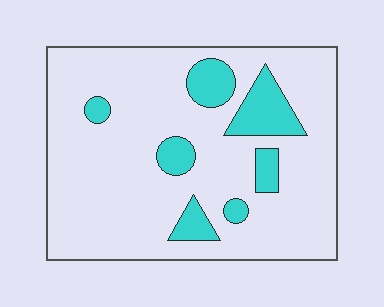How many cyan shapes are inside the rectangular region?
7.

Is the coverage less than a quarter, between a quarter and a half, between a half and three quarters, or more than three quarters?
Less than a quarter.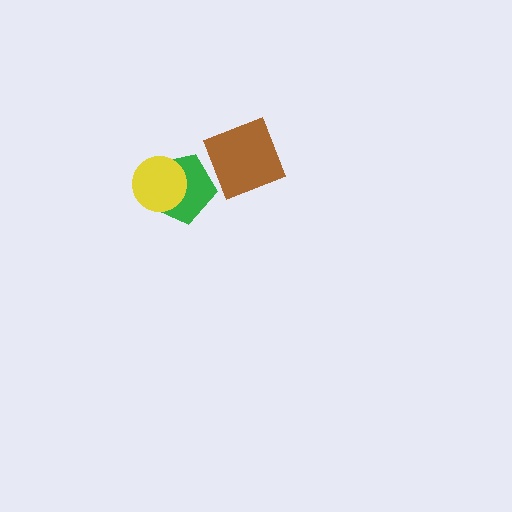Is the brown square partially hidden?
No, no other shape covers it.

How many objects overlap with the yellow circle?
1 object overlaps with the yellow circle.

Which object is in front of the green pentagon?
The yellow circle is in front of the green pentagon.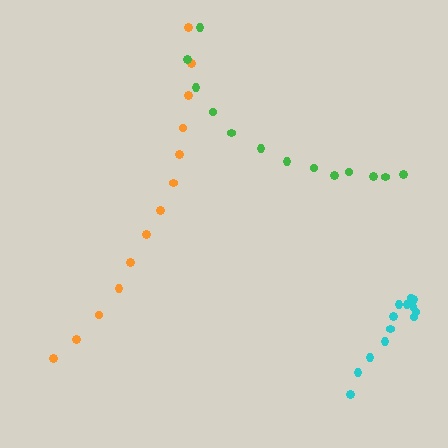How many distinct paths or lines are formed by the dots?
There are 3 distinct paths.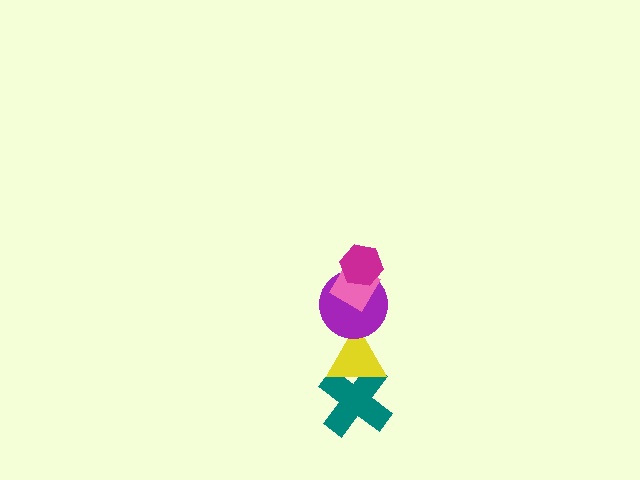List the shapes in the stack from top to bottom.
From top to bottom: the magenta hexagon, the pink diamond, the purple circle, the yellow triangle, the teal cross.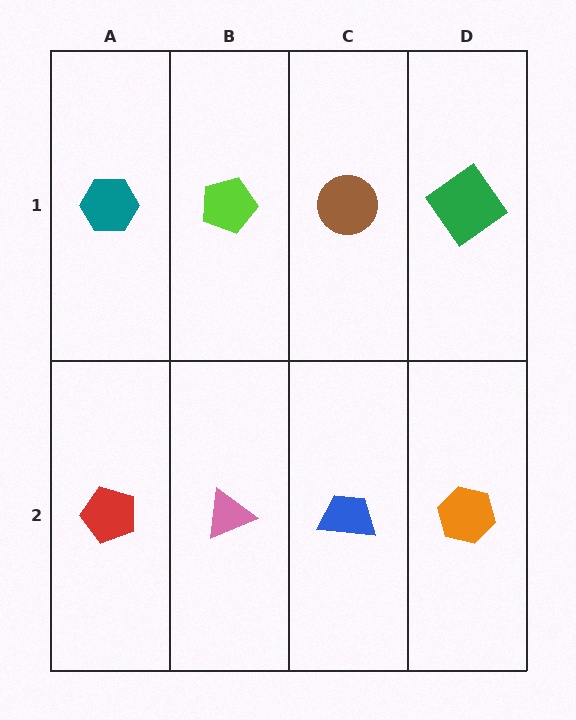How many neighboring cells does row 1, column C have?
3.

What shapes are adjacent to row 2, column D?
A green diamond (row 1, column D), a blue trapezoid (row 2, column C).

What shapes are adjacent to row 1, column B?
A pink triangle (row 2, column B), a teal hexagon (row 1, column A), a brown circle (row 1, column C).